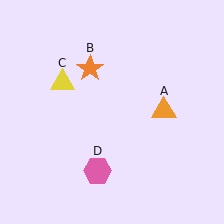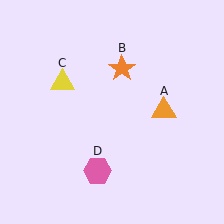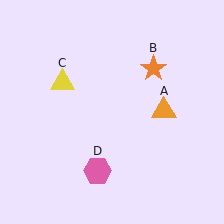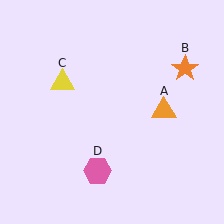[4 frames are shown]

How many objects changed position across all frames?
1 object changed position: orange star (object B).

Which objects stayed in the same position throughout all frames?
Orange triangle (object A) and yellow triangle (object C) and pink hexagon (object D) remained stationary.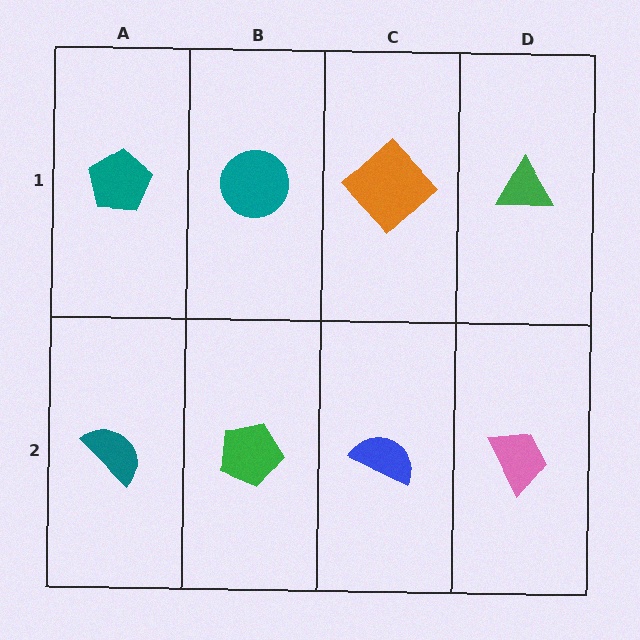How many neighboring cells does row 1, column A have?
2.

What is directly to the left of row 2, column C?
A green pentagon.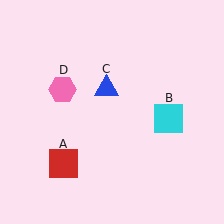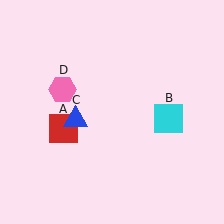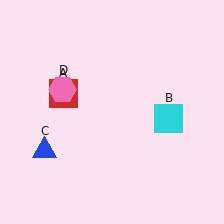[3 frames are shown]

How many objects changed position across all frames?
2 objects changed position: red square (object A), blue triangle (object C).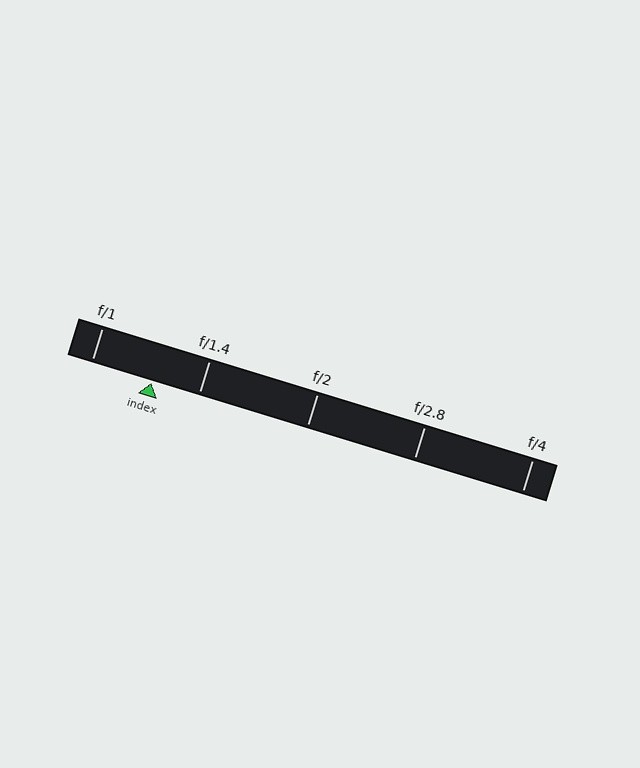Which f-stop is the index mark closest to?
The index mark is closest to f/1.4.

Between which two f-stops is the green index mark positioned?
The index mark is between f/1 and f/1.4.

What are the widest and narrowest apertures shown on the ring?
The widest aperture shown is f/1 and the narrowest is f/4.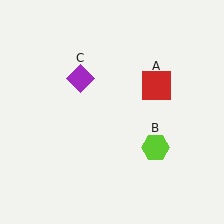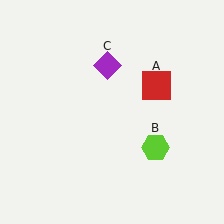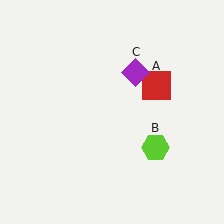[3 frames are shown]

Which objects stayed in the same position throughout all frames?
Red square (object A) and lime hexagon (object B) remained stationary.